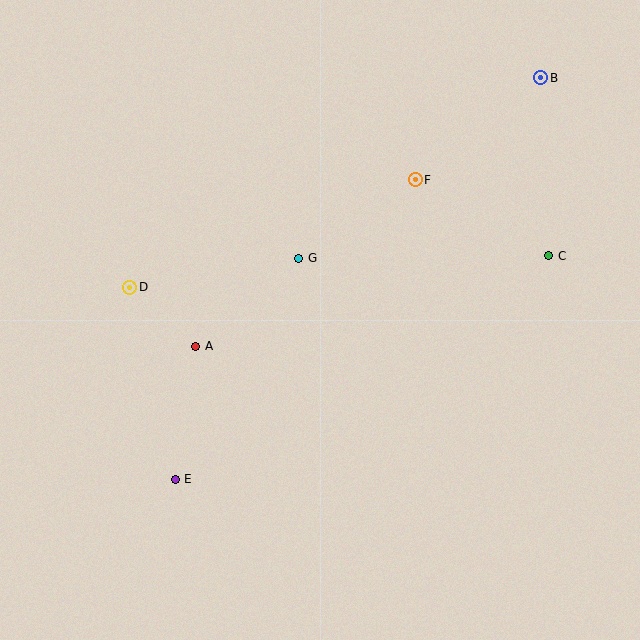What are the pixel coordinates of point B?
Point B is at (541, 78).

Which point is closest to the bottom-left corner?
Point E is closest to the bottom-left corner.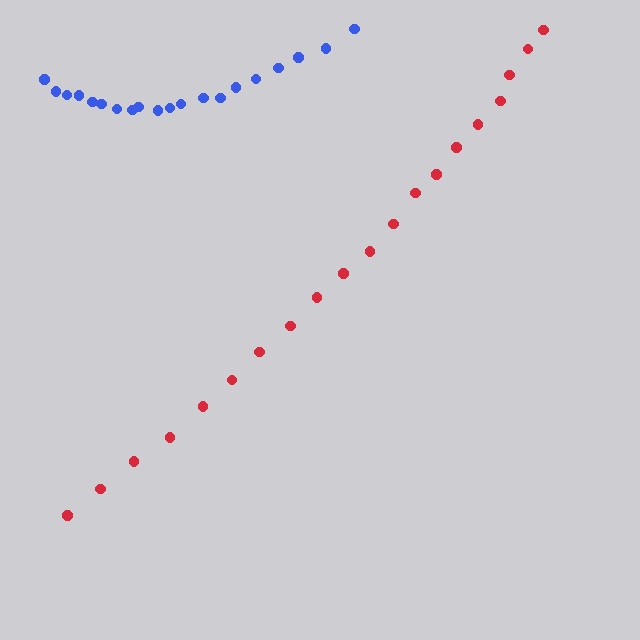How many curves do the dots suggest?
There are 2 distinct paths.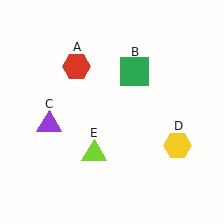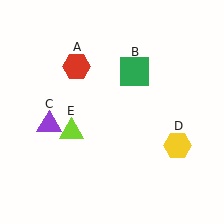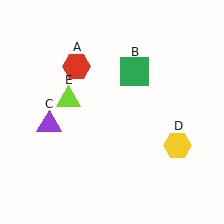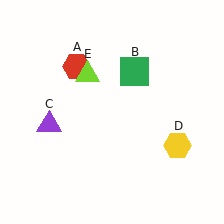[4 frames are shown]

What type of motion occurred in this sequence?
The lime triangle (object E) rotated clockwise around the center of the scene.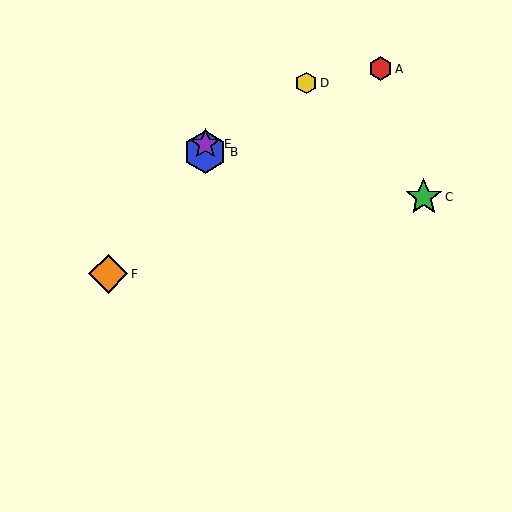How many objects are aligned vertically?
2 objects (B, E) are aligned vertically.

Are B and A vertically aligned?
No, B is at x≈205 and A is at x≈380.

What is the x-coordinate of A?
Object A is at x≈380.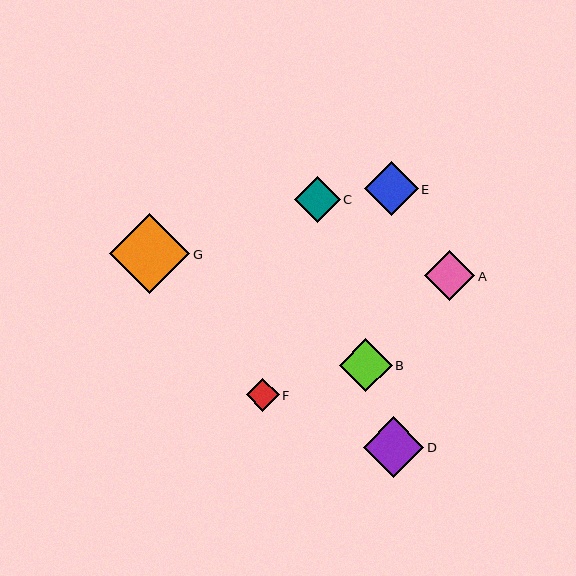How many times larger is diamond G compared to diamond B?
Diamond G is approximately 1.5 times the size of diamond B.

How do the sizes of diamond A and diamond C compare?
Diamond A and diamond C are approximately the same size.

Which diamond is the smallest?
Diamond F is the smallest with a size of approximately 33 pixels.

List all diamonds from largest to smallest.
From largest to smallest: G, D, E, B, A, C, F.